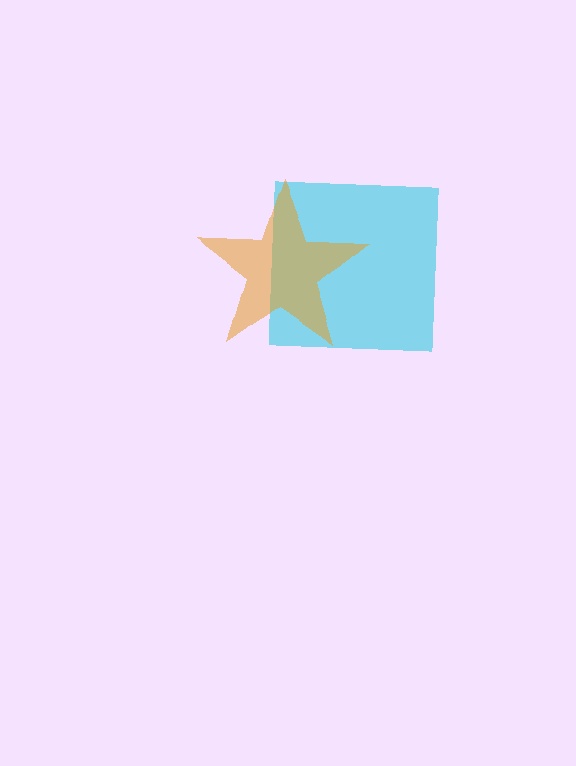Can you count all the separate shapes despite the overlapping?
Yes, there are 2 separate shapes.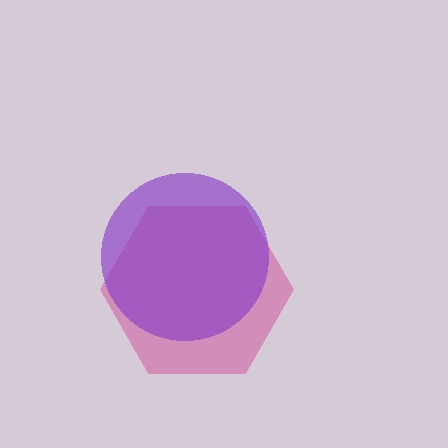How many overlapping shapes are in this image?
There are 2 overlapping shapes in the image.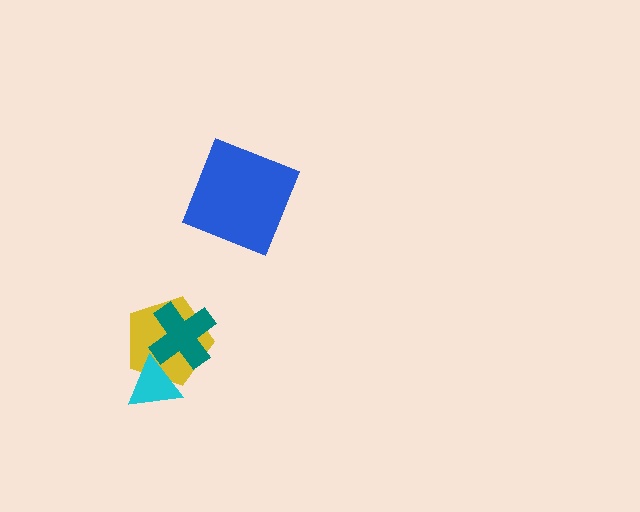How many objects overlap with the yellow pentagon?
2 objects overlap with the yellow pentagon.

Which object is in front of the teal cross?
The cyan triangle is in front of the teal cross.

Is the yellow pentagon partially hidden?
Yes, it is partially covered by another shape.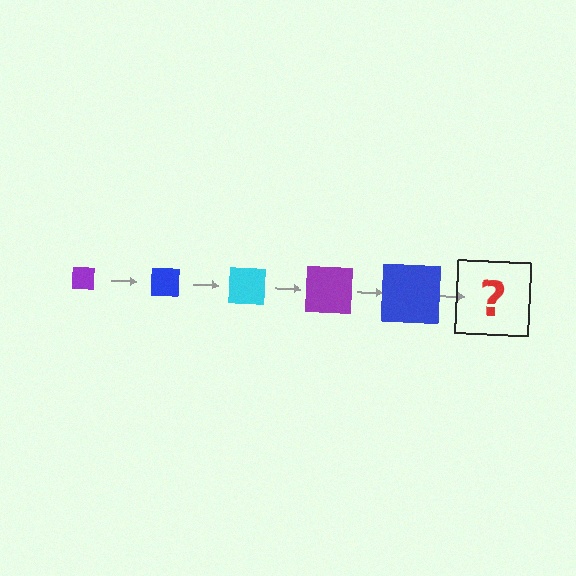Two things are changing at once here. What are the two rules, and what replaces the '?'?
The two rules are that the square grows larger each step and the color cycles through purple, blue, and cyan. The '?' should be a cyan square, larger than the previous one.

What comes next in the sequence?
The next element should be a cyan square, larger than the previous one.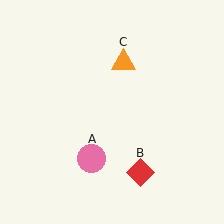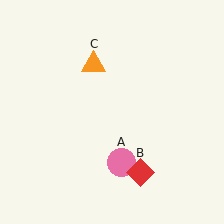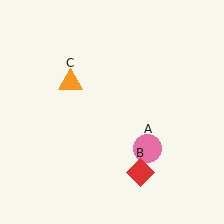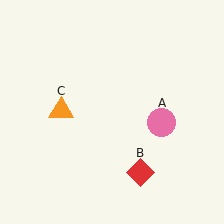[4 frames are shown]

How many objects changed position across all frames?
2 objects changed position: pink circle (object A), orange triangle (object C).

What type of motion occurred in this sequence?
The pink circle (object A), orange triangle (object C) rotated counterclockwise around the center of the scene.